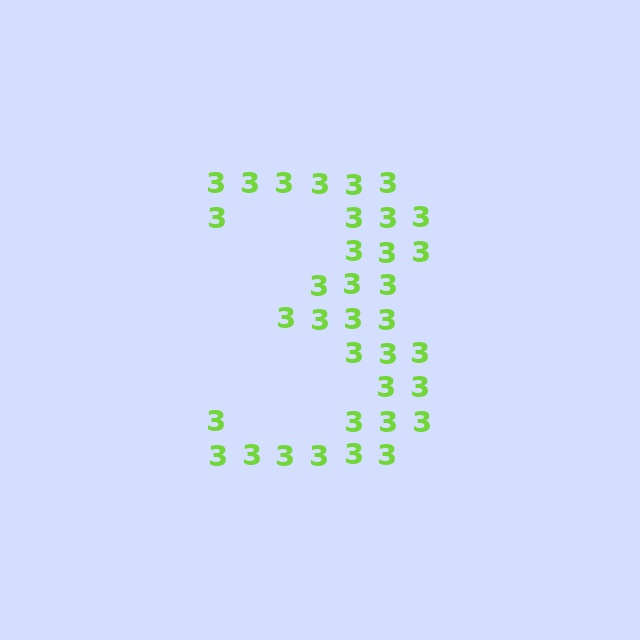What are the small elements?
The small elements are digit 3's.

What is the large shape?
The large shape is the digit 3.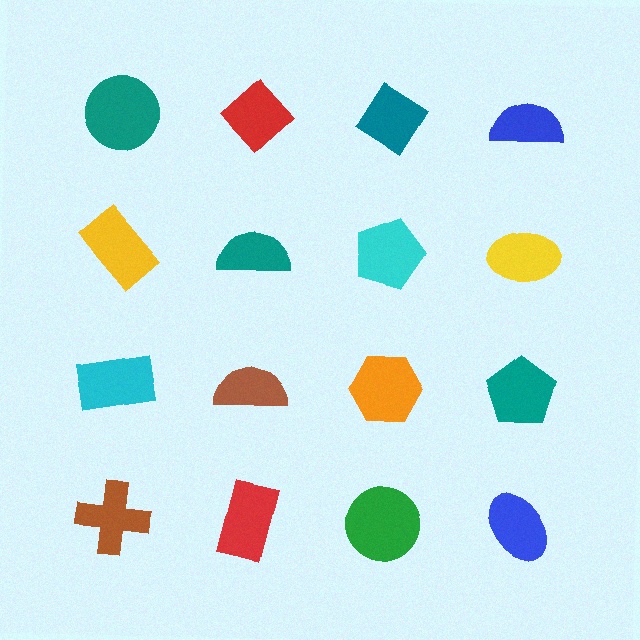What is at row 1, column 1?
A teal circle.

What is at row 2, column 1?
A yellow rectangle.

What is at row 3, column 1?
A cyan rectangle.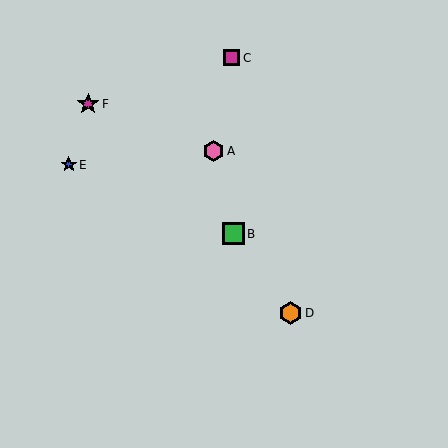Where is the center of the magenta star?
The center of the magenta star is at (88, 104).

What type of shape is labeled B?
Shape B is a green square.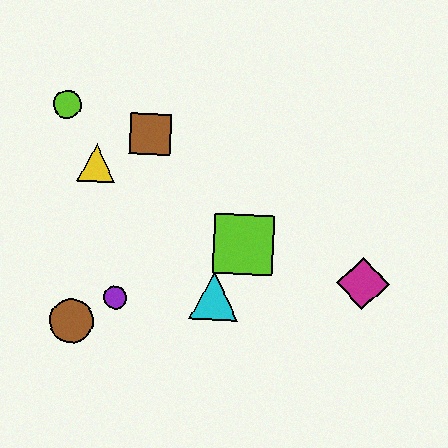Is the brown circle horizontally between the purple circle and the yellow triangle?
No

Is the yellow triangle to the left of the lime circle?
No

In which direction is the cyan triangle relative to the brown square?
The cyan triangle is below the brown square.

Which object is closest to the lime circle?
The yellow triangle is closest to the lime circle.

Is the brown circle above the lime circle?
No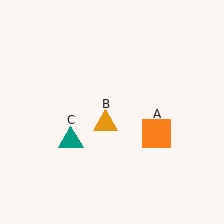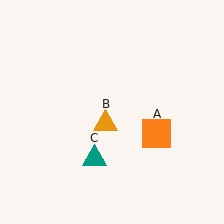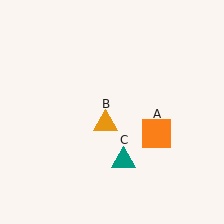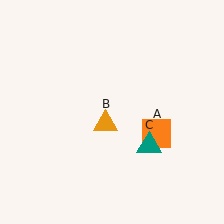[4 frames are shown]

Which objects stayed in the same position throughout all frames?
Orange square (object A) and orange triangle (object B) remained stationary.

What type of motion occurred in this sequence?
The teal triangle (object C) rotated counterclockwise around the center of the scene.